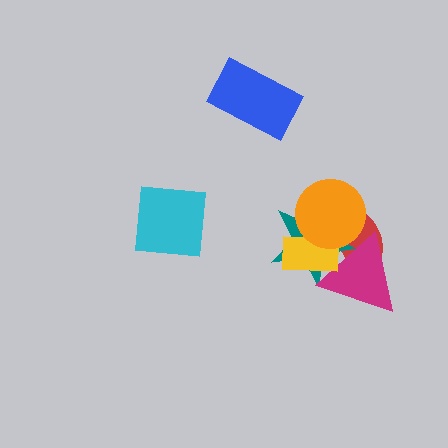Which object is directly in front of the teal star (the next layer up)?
The magenta triangle is directly in front of the teal star.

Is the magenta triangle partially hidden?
Yes, it is partially covered by another shape.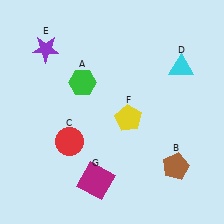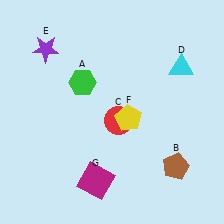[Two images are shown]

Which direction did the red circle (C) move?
The red circle (C) moved right.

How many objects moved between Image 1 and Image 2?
1 object moved between the two images.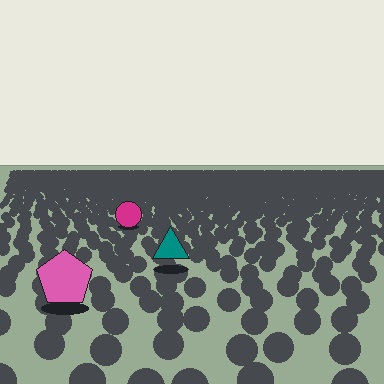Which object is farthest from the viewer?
The magenta circle is farthest from the viewer. It appears smaller and the ground texture around it is denser.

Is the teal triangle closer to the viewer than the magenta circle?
Yes. The teal triangle is closer — you can tell from the texture gradient: the ground texture is coarser near it.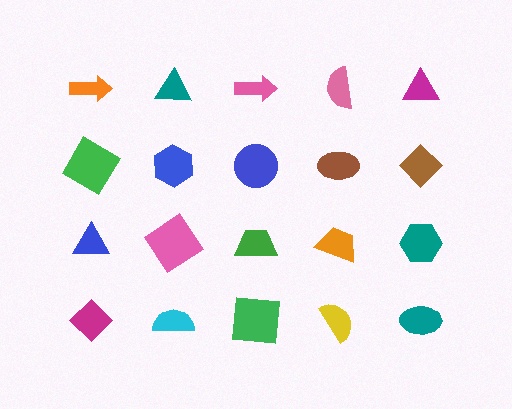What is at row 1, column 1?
An orange arrow.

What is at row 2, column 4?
A brown ellipse.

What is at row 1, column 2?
A teal triangle.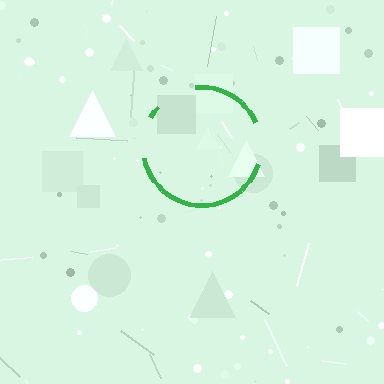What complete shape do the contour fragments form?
The contour fragments form a circle.